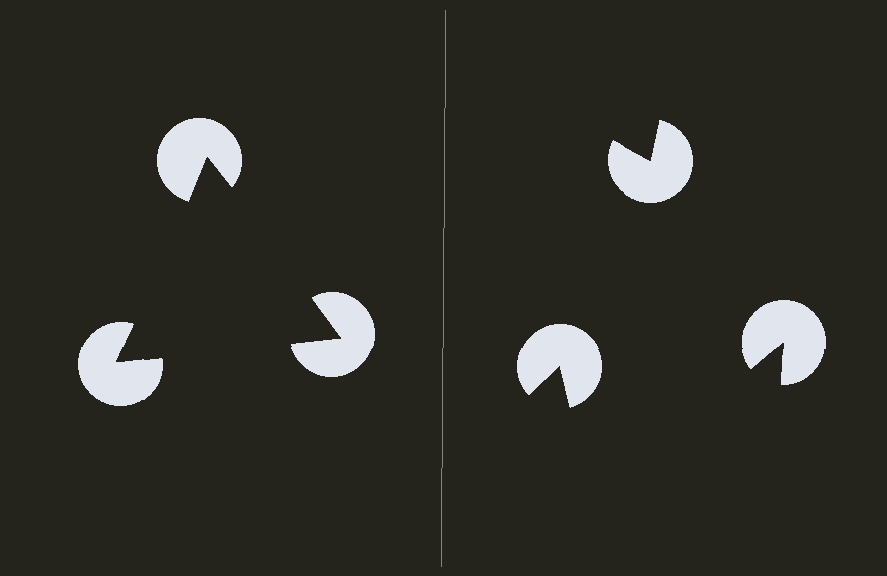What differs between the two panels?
The pac-man discs are positioned identically on both sides; only the wedge orientations differ. On the left they align to a triangle; on the right they are misaligned.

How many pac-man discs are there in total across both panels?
6 — 3 on each side.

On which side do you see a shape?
An illusory triangle appears on the left side. On the right side the wedge cuts are rotated, so no coherent shape forms.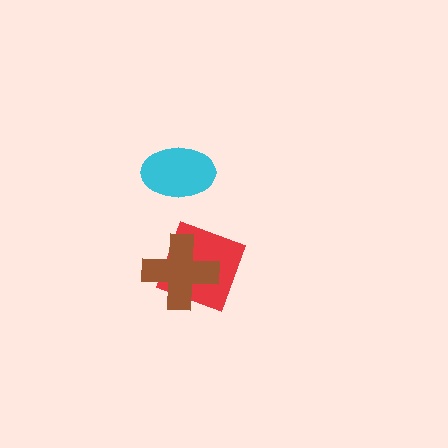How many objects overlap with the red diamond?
1 object overlaps with the red diamond.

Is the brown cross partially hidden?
No, no other shape covers it.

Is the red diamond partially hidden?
Yes, it is partially covered by another shape.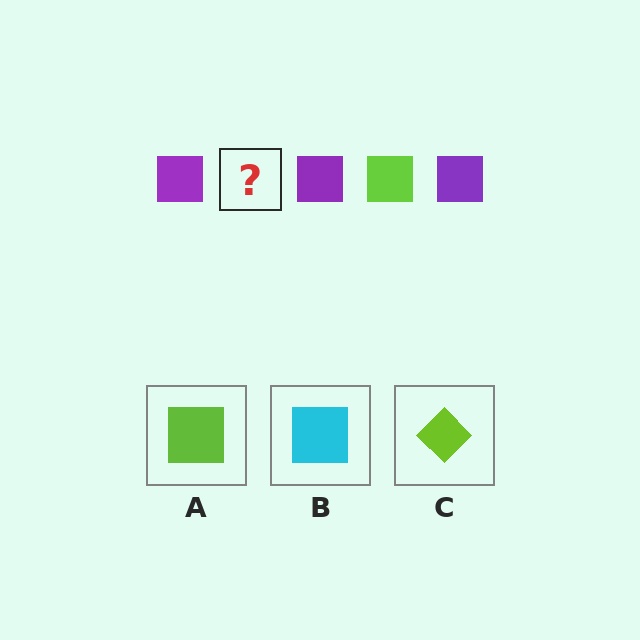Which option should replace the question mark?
Option A.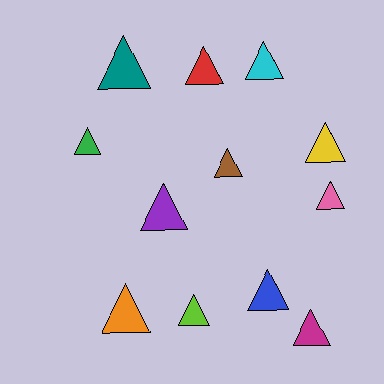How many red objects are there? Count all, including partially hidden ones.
There is 1 red object.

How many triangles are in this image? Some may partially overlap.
There are 12 triangles.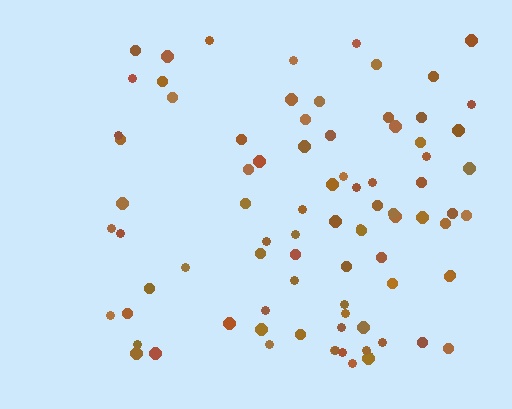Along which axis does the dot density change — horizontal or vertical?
Horizontal.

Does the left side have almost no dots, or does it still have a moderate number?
Still a moderate number, just noticeably fewer than the right.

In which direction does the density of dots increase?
From left to right, with the right side densest.